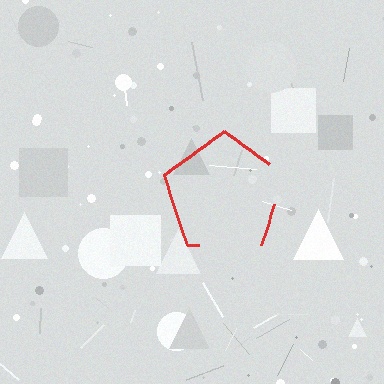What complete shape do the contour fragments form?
The contour fragments form a pentagon.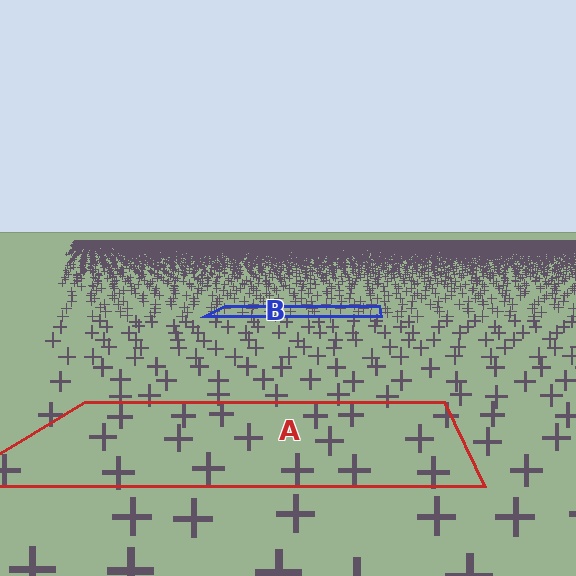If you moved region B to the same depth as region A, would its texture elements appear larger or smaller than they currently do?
They would appear larger. At a closer depth, the same texture elements are projected at a bigger on-screen size.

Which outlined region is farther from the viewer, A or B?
Region B is farther from the viewer — the texture elements inside it appear smaller and more densely packed.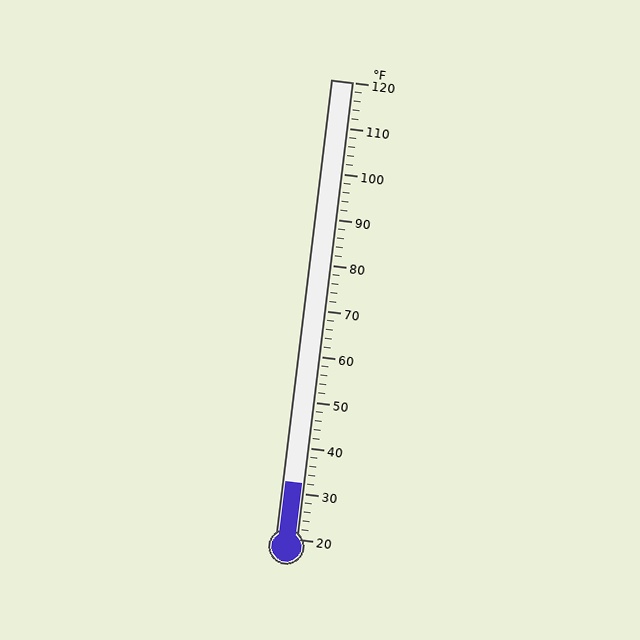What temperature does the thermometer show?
The thermometer shows approximately 32°F.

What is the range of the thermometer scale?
The thermometer scale ranges from 20°F to 120°F.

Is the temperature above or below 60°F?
The temperature is below 60°F.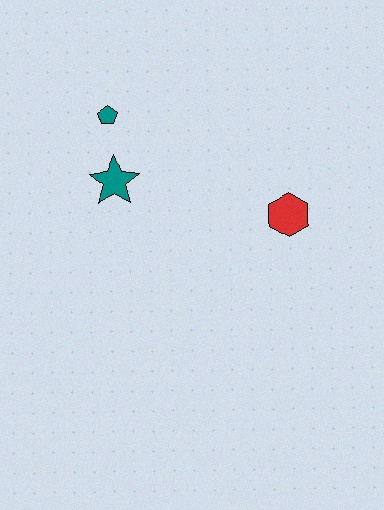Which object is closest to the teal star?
The teal pentagon is closest to the teal star.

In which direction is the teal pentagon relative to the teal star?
The teal pentagon is above the teal star.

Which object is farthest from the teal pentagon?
The red hexagon is farthest from the teal pentagon.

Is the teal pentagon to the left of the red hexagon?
Yes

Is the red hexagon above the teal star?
No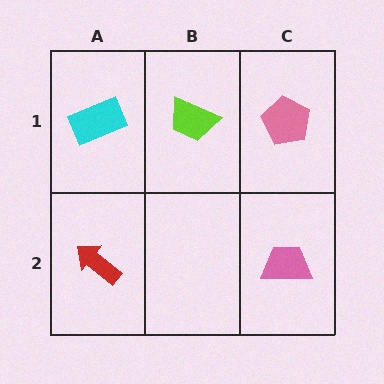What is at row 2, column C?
A pink trapezoid.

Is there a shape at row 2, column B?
No, that cell is empty.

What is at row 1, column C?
A pink pentagon.